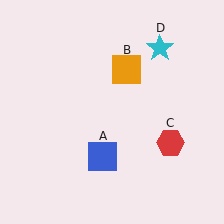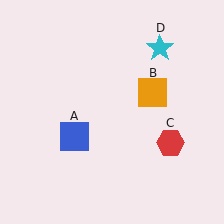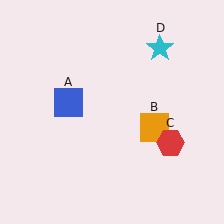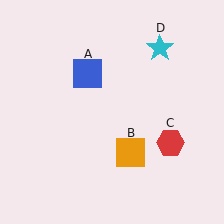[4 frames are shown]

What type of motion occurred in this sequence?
The blue square (object A), orange square (object B) rotated clockwise around the center of the scene.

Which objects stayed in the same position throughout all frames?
Red hexagon (object C) and cyan star (object D) remained stationary.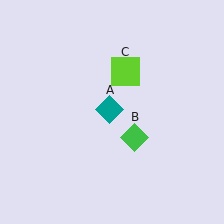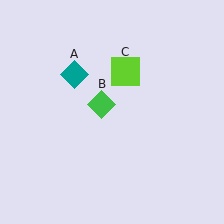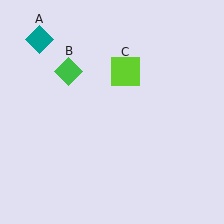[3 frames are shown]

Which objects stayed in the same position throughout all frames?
Lime square (object C) remained stationary.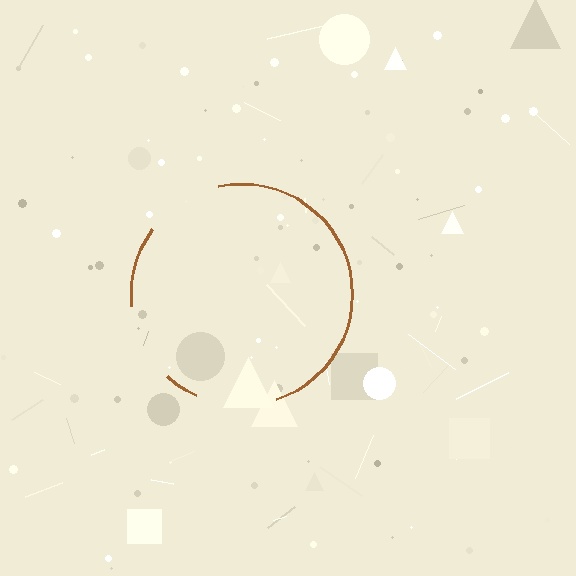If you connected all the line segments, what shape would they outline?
They would outline a circle.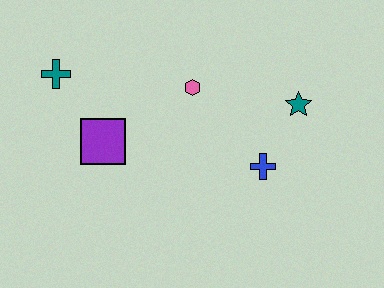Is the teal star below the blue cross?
No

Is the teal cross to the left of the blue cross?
Yes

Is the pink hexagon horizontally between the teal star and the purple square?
Yes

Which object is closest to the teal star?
The blue cross is closest to the teal star.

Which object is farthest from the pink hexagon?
The teal cross is farthest from the pink hexagon.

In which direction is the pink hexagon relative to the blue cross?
The pink hexagon is above the blue cross.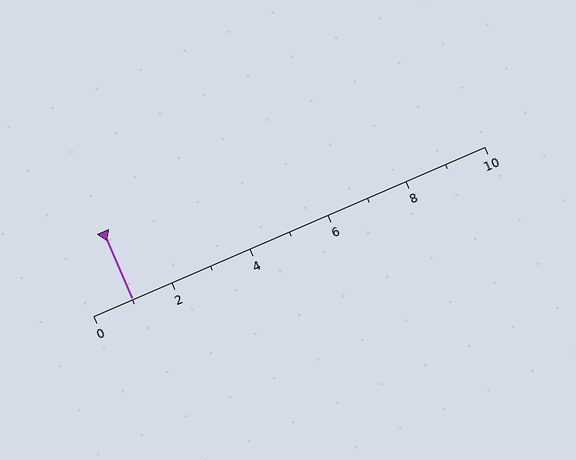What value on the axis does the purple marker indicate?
The marker indicates approximately 1.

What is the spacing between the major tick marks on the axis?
The major ticks are spaced 2 apart.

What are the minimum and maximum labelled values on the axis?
The axis runs from 0 to 10.